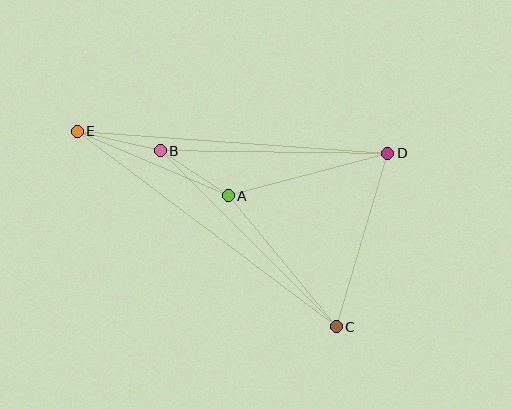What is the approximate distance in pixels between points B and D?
The distance between B and D is approximately 227 pixels.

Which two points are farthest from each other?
Points C and E are farthest from each other.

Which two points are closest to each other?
Points A and B are closest to each other.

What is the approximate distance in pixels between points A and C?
The distance between A and C is approximately 170 pixels.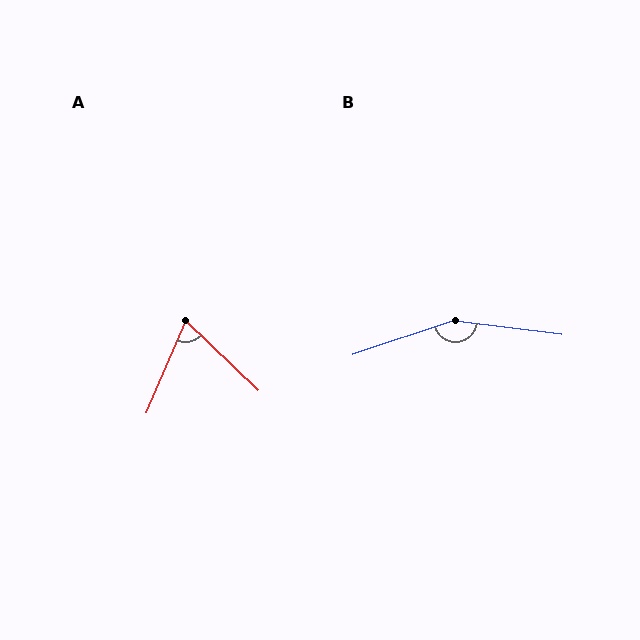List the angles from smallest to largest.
A (69°), B (154°).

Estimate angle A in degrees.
Approximately 69 degrees.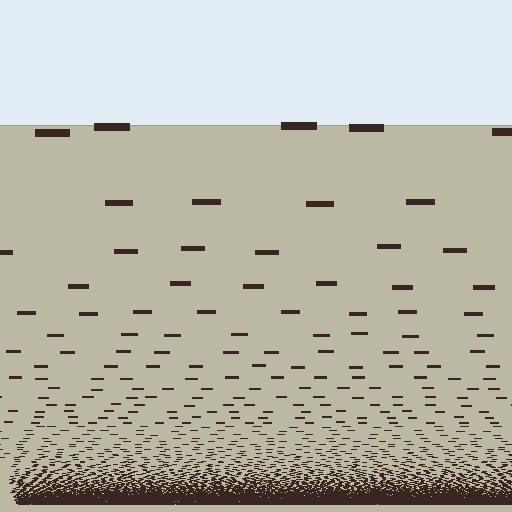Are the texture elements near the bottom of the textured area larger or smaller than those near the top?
Smaller. The gradient is inverted — elements near the bottom are smaller and denser.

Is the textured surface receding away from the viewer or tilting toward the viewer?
The surface appears to tilt toward the viewer. Texture elements get larger and sparser toward the top.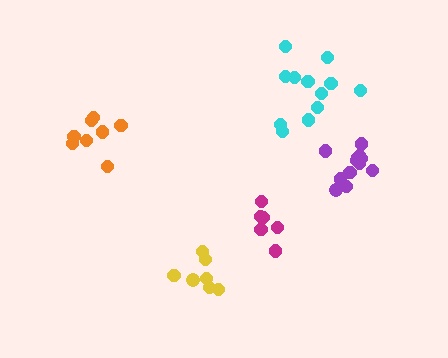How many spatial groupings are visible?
There are 5 spatial groupings.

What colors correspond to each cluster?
The clusters are colored: yellow, cyan, purple, orange, magenta.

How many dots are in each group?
Group 1: 7 dots, Group 2: 12 dots, Group 3: 12 dots, Group 4: 8 dots, Group 5: 6 dots (45 total).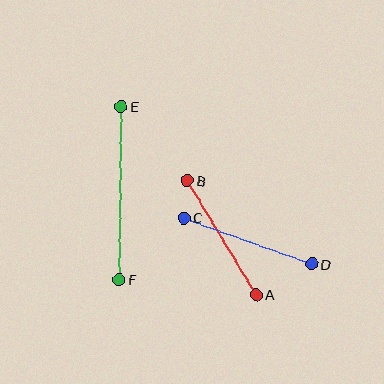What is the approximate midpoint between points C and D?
The midpoint is at approximately (248, 241) pixels.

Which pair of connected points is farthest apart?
Points E and F are farthest apart.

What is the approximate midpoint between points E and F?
The midpoint is at approximately (120, 193) pixels.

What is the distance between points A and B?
The distance is approximately 133 pixels.